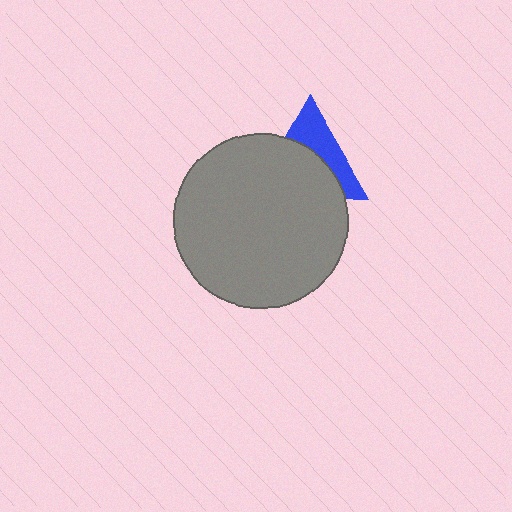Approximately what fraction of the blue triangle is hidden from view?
Roughly 59% of the blue triangle is hidden behind the gray circle.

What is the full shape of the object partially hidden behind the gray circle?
The partially hidden object is a blue triangle.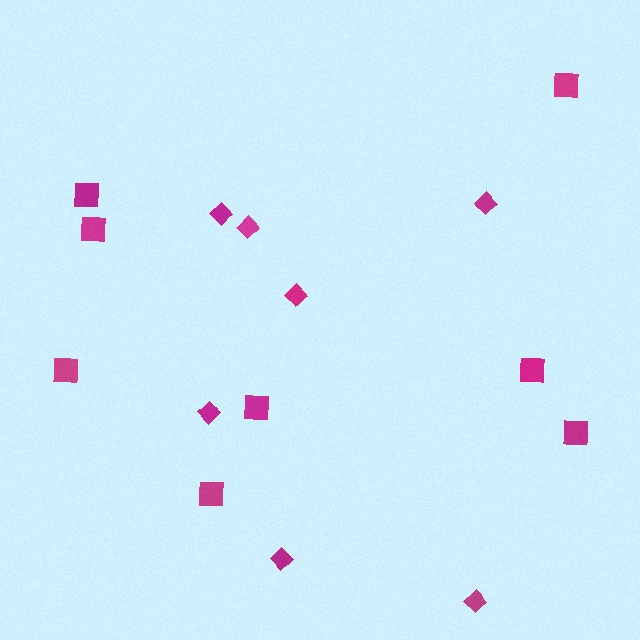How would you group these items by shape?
There are 2 groups: one group of squares (8) and one group of diamonds (7).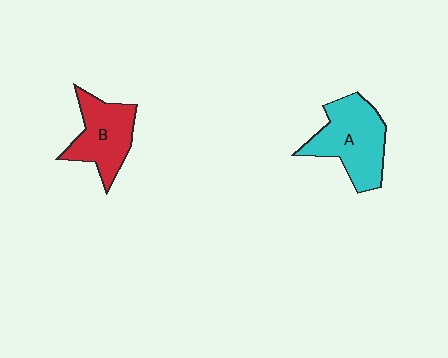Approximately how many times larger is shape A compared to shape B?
Approximately 1.2 times.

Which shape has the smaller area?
Shape B (red).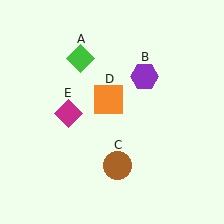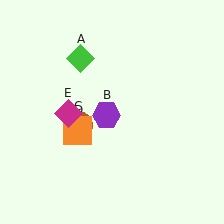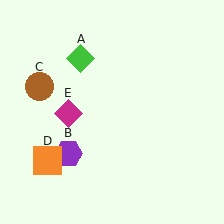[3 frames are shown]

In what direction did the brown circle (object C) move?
The brown circle (object C) moved up and to the left.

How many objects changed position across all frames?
3 objects changed position: purple hexagon (object B), brown circle (object C), orange square (object D).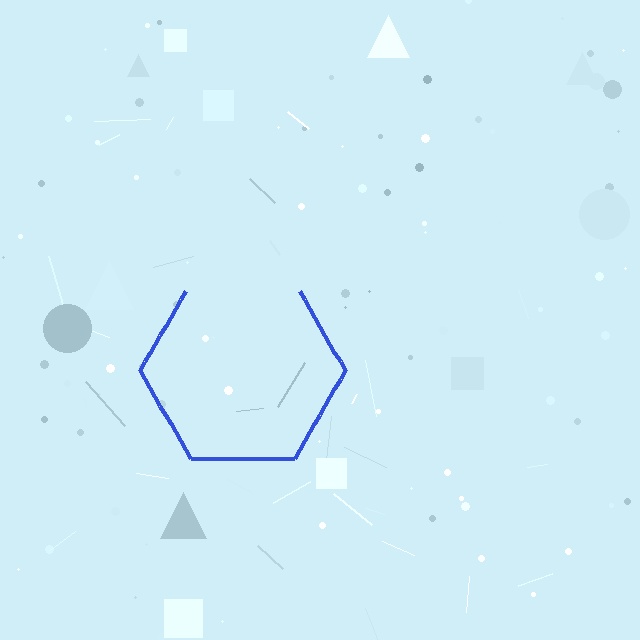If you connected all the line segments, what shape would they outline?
They would outline a hexagon.